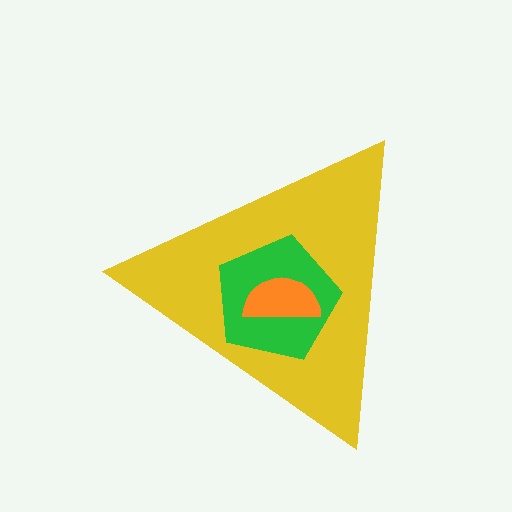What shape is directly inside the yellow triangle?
The green pentagon.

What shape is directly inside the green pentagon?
The orange semicircle.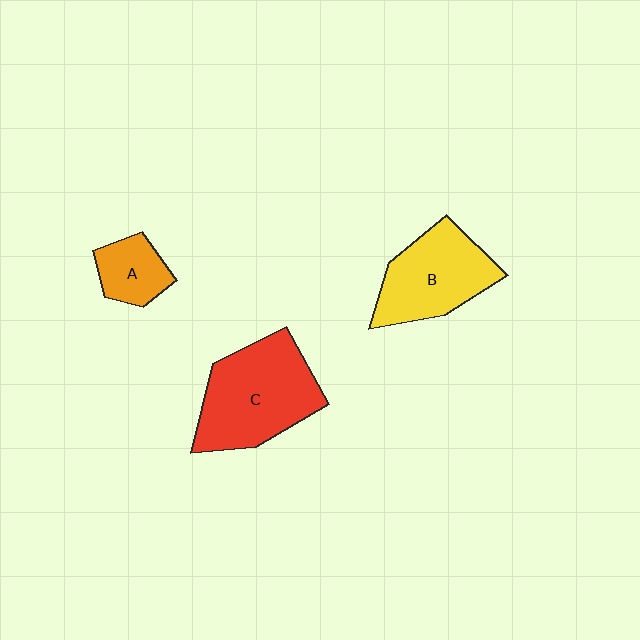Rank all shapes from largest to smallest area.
From largest to smallest: C (red), B (yellow), A (orange).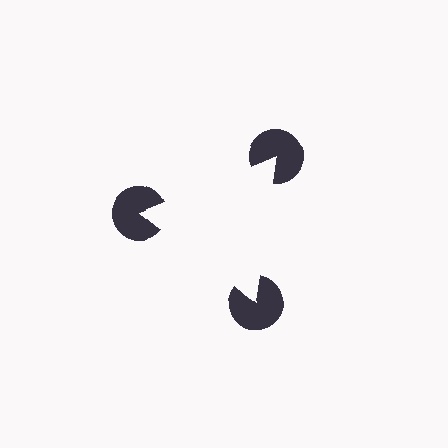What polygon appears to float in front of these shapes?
An illusory triangle — its edges are inferred from the aligned wedge cuts in the pac-man discs, not physically drawn.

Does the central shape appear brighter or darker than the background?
It typically appears slightly brighter than the background, even though no actual brightness change is drawn.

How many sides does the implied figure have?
3 sides.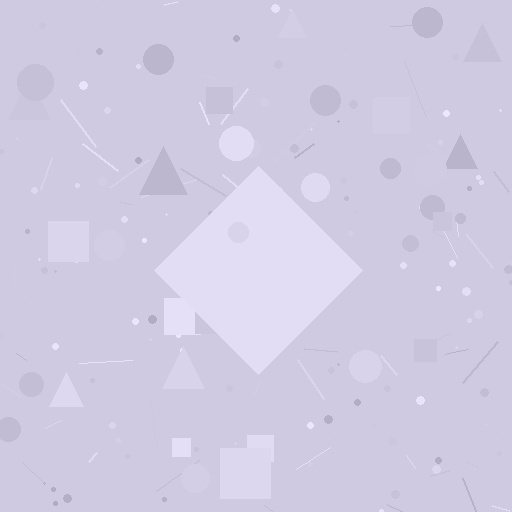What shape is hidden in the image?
A diamond is hidden in the image.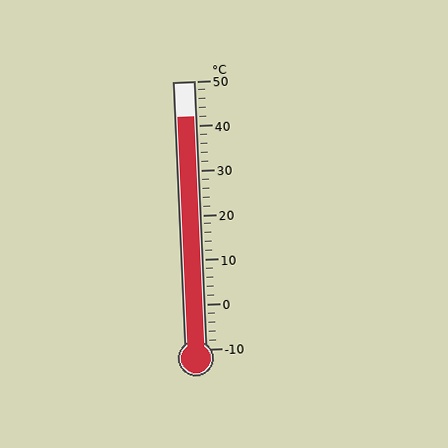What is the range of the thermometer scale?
The thermometer scale ranges from -10°C to 50°C.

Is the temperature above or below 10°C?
The temperature is above 10°C.